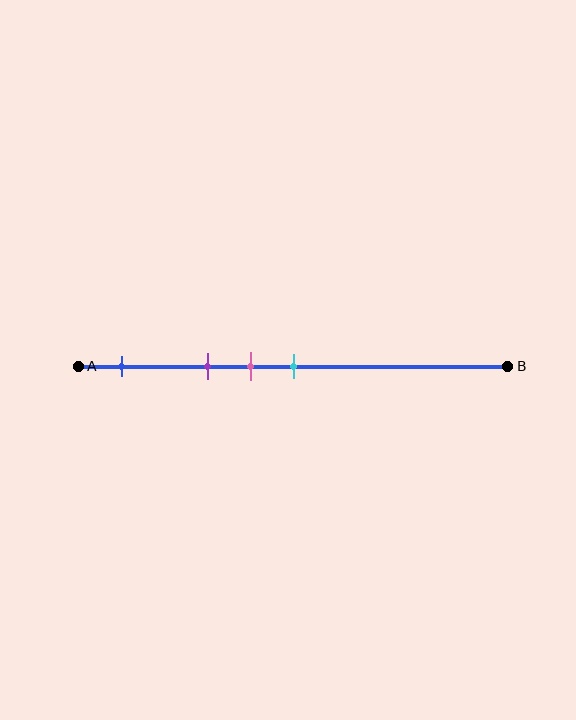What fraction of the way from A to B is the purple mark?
The purple mark is approximately 30% (0.3) of the way from A to B.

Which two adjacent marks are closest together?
The pink and cyan marks are the closest adjacent pair.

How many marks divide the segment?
There are 4 marks dividing the segment.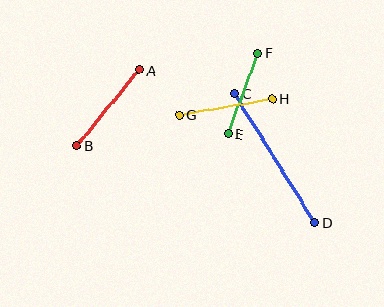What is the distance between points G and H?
The distance is approximately 94 pixels.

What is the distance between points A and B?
The distance is approximately 98 pixels.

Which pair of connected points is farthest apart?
Points C and D are farthest apart.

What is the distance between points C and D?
The distance is approximately 152 pixels.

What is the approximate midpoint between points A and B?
The midpoint is at approximately (108, 108) pixels.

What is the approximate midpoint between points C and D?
The midpoint is at approximately (274, 158) pixels.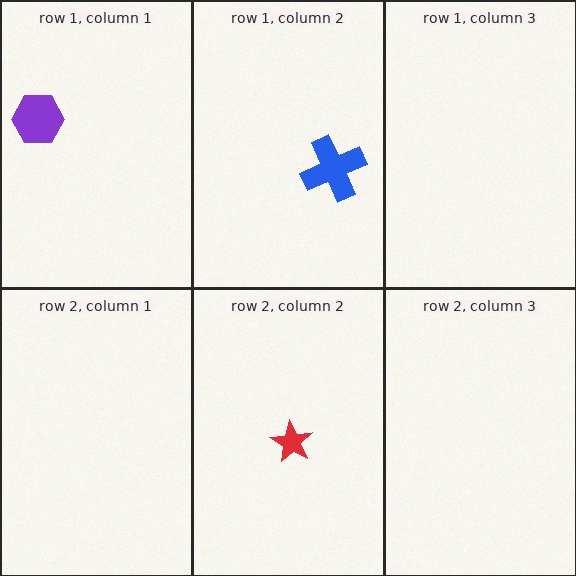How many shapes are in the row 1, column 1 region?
1.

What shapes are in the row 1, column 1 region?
The purple hexagon.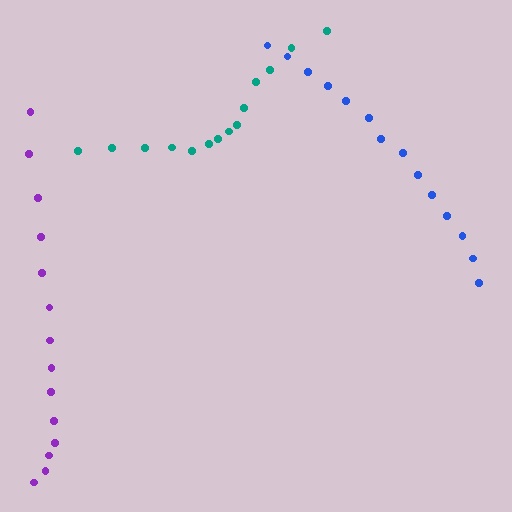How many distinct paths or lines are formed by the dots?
There are 3 distinct paths.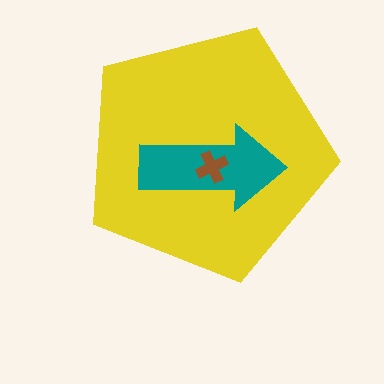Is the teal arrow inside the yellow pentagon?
Yes.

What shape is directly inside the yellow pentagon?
The teal arrow.